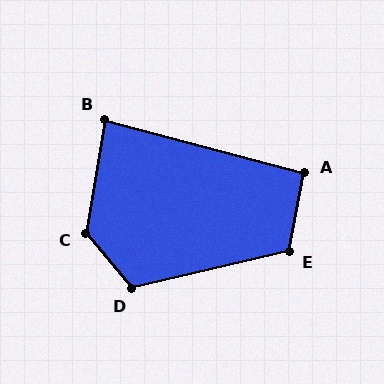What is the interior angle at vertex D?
Approximately 116 degrees (obtuse).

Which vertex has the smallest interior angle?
B, at approximately 84 degrees.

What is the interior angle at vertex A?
Approximately 94 degrees (approximately right).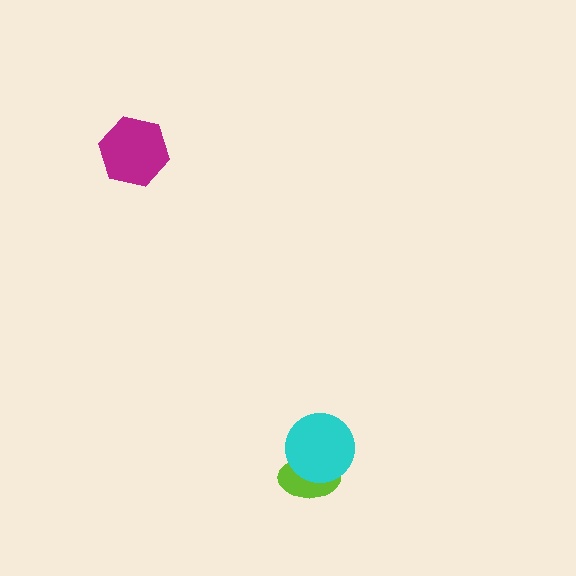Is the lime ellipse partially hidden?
Yes, it is partially covered by another shape.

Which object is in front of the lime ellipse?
The cyan circle is in front of the lime ellipse.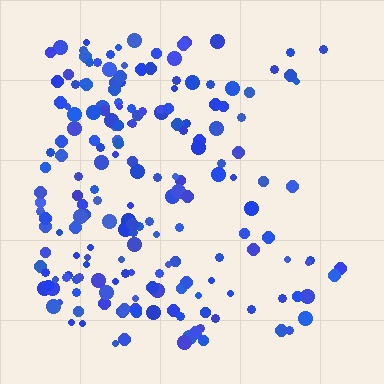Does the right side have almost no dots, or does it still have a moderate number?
Still a moderate number, just noticeably fewer than the left.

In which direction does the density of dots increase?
From right to left, with the left side densest.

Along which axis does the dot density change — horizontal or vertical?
Horizontal.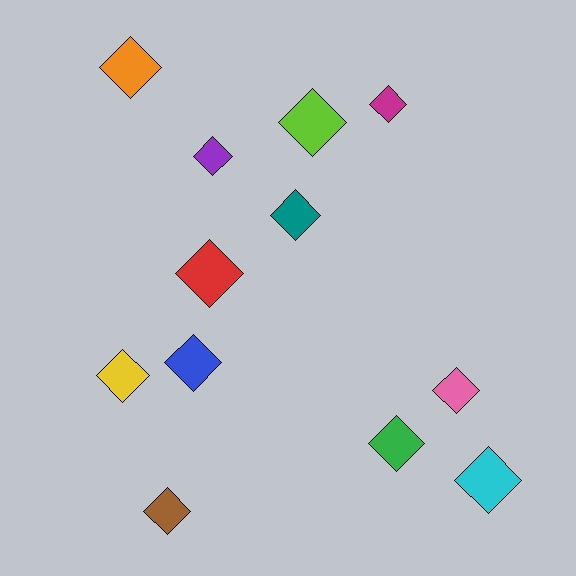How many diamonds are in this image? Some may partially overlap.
There are 12 diamonds.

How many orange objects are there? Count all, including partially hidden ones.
There is 1 orange object.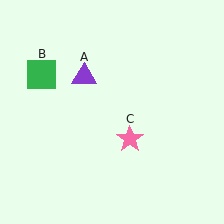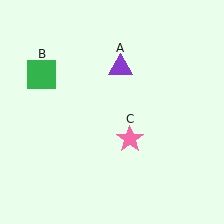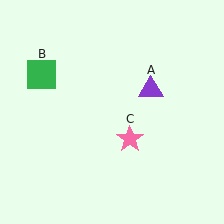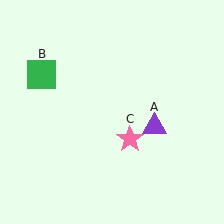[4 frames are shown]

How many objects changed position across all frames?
1 object changed position: purple triangle (object A).